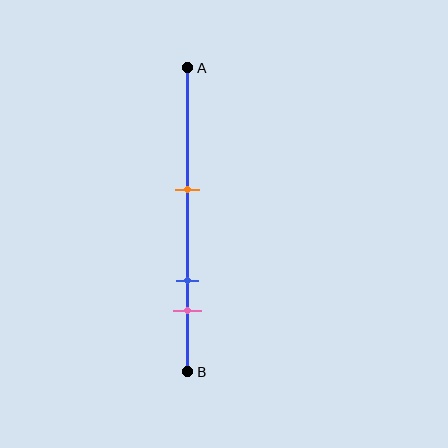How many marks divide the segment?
There are 3 marks dividing the segment.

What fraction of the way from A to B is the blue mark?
The blue mark is approximately 70% (0.7) of the way from A to B.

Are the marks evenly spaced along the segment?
No, the marks are not evenly spaced.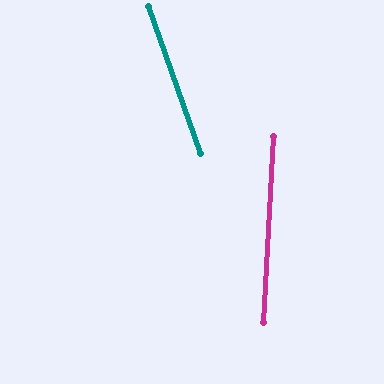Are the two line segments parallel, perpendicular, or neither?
Neither parallel nor perpendicular — they differ by about 23°.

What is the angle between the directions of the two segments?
Approximately 23 degrees.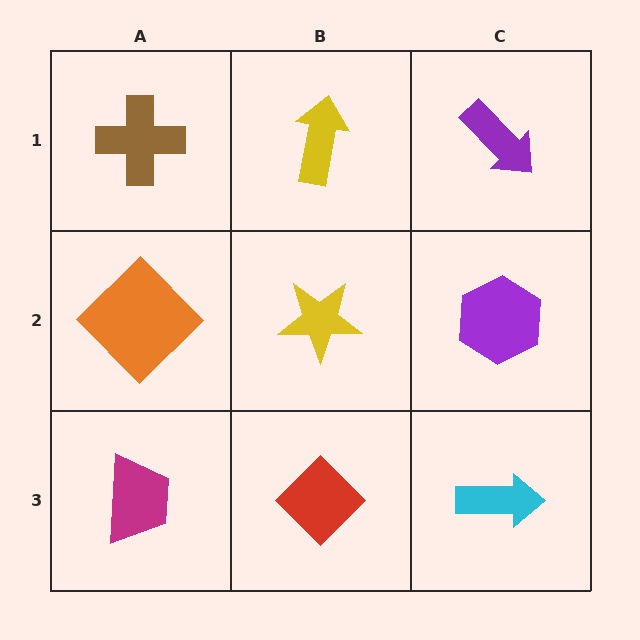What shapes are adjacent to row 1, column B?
A yellow star (row 2, column B), a brown cross (row 1, column A), a purple arrow (row 1, column C).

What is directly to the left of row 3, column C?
A red diamond.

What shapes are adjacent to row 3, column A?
An orange diamond (row 2, column A), a red diamond (row 3, column B).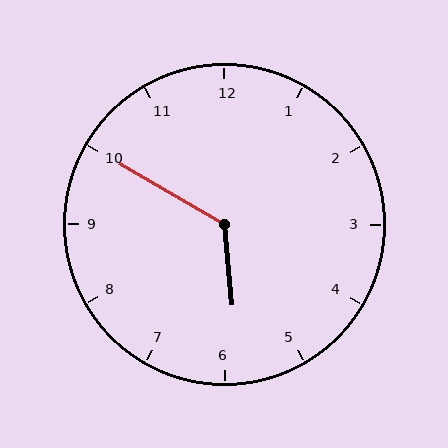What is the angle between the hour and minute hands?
Approximately 125 degrees.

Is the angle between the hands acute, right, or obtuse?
It is obtuse.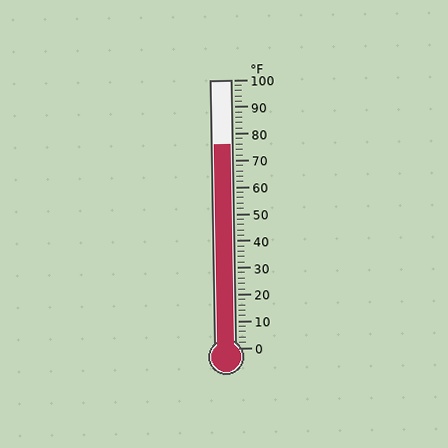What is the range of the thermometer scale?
The thermometer scale ranges from 0°F to 100°F.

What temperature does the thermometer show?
The thermometer shows approximately 76°F.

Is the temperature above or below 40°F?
The temperature is above 40°F.